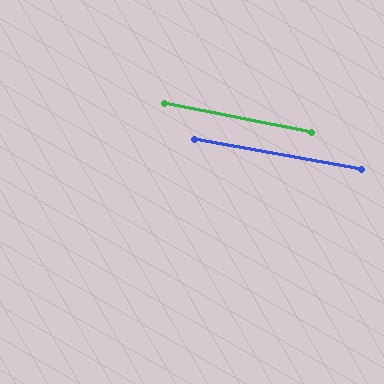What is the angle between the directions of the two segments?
Approximately 1 degree.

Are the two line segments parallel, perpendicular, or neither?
Parallel — their directions differ by only 0.5°.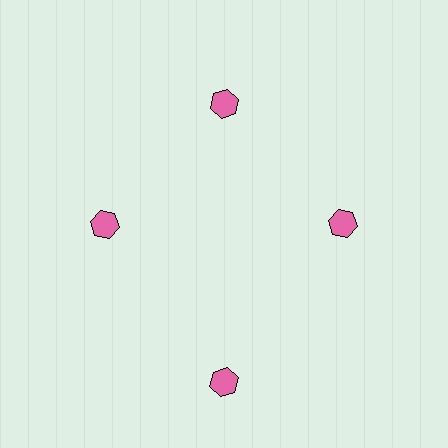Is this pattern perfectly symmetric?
No. The 4 pink hexagons are arranged in a ring, but one element near the 6 o'clock position is pushed outward from the center, breaking the 4-fold rotational symmetry.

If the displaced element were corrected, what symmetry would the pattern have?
It would have 4-fold rotational symmetry — the pattern would map onto itself every 90 degrees.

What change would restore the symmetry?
The symmetry would be restored by moving it inward, back onto the ring so that all 4 hexagons sit at equal angles and equal distance from the center.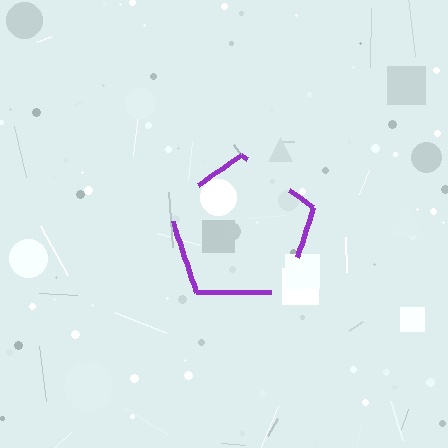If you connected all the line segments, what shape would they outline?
They would outline a pentagon.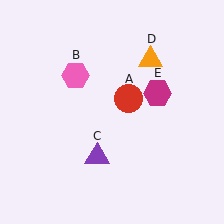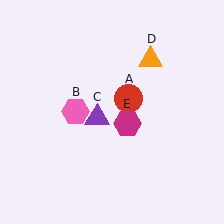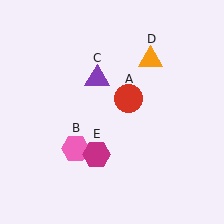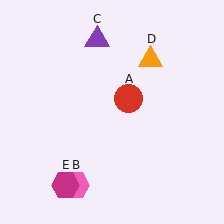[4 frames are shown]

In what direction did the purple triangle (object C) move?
The purple triangle (object C) moved up.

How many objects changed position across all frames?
3 objects changed position: pink hexagon (object B), purple triangle (object C), magenta hexagon (object E).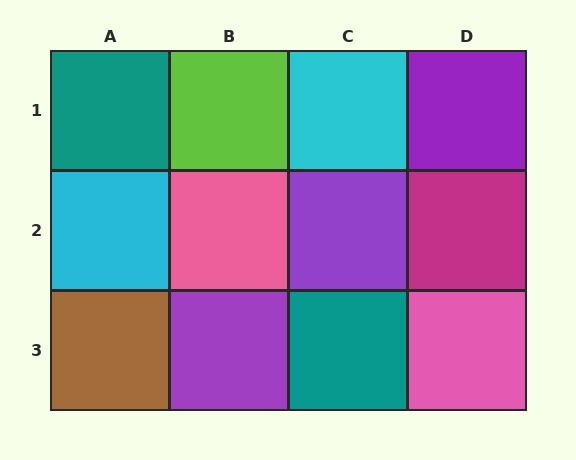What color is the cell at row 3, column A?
Brown.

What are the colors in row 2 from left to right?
Cyan, pink, purple, magenta.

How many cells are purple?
3 cells are purple.